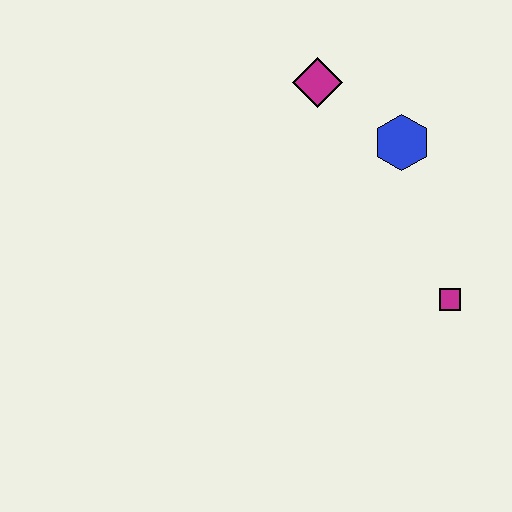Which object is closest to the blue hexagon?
The magenta diamond is closest to the blue hexagon.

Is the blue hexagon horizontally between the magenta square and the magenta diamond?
Yes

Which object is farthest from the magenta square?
The magenta diamond is farthest from the magenta square.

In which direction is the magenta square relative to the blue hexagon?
The magenta square is below the blue hexagon.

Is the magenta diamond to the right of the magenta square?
No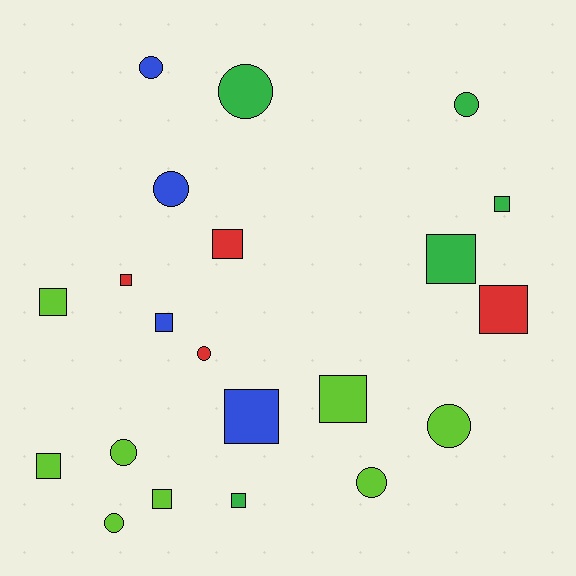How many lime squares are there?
There are 4 lime squares.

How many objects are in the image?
There are 21 objects.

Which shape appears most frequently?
Square, with 12 objects.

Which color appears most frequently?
Lime, with 8 objects.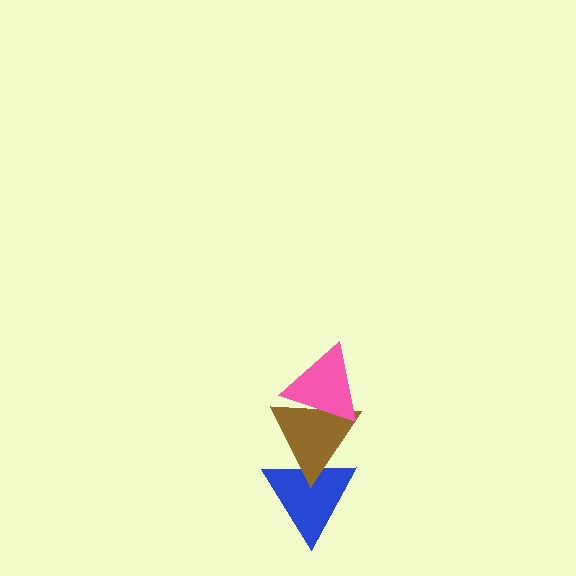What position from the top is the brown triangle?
The brown triangle is 2nd from the top.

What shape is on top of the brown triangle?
The pink triangle is on top of the brown triangle.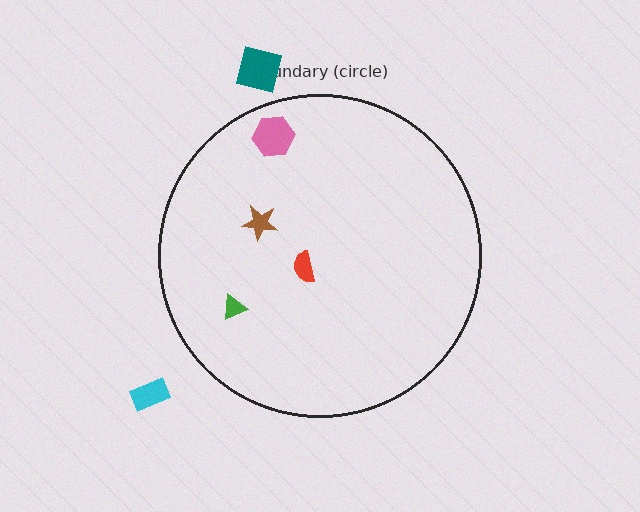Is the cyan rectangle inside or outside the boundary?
Outside.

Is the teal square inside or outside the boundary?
Outside.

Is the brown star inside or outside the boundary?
Inside.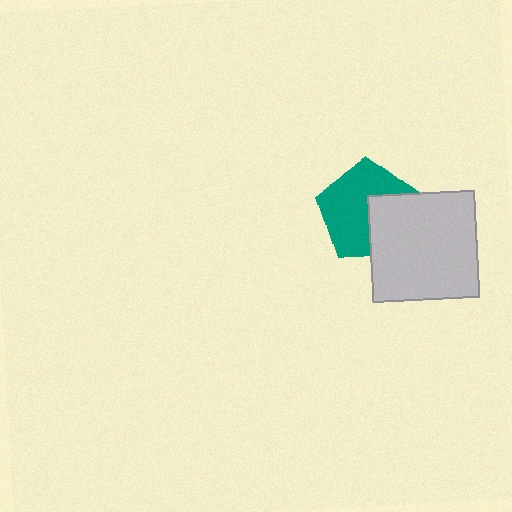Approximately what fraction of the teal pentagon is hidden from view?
Roughly 36% of the teal pentagon is hidden behind the light gray square.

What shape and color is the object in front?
The object in front is a light gray square.